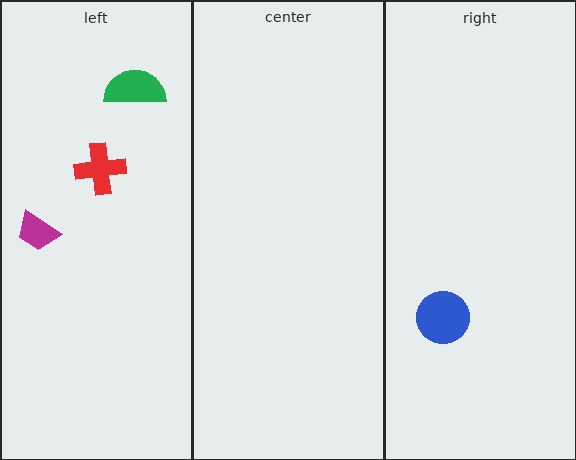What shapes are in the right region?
The blue circle.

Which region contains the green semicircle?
The left region.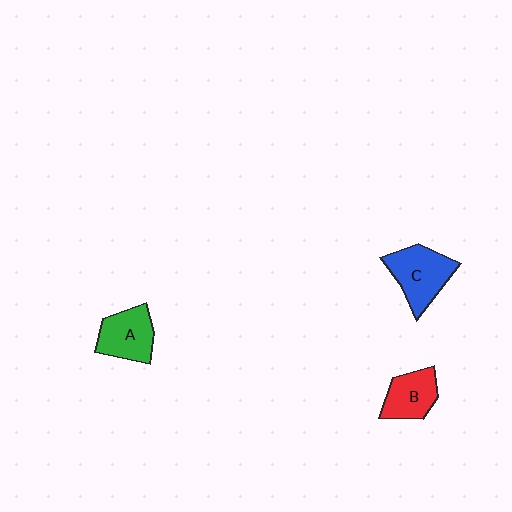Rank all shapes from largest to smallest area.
From largest to smallest: C (blue), A (green), B (red).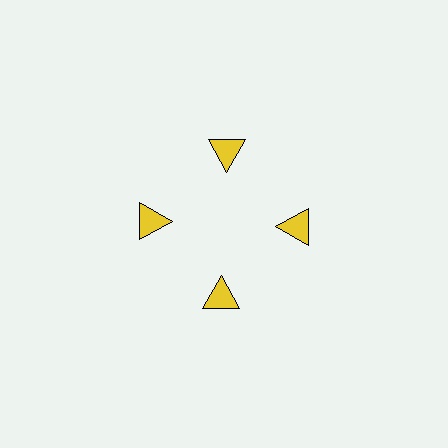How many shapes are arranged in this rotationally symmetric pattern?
There are 4 shapes, arranged in 4 groups of 1.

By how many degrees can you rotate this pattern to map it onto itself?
The pattern maps onto itself every 90 degrees of rotation.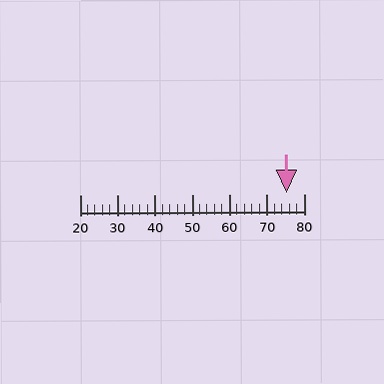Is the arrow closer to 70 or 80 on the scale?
The arrow is closer to 80.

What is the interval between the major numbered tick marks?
The major tick marks are spaced 10 units apart.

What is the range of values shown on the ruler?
The ruler shows values from 20 to 80.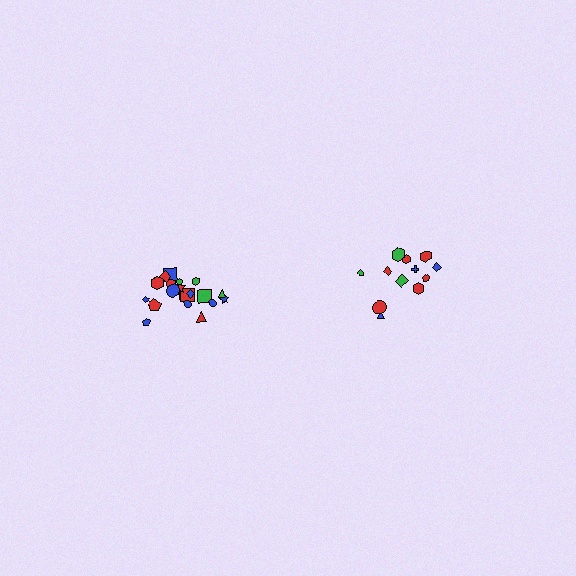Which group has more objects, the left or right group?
The left group.